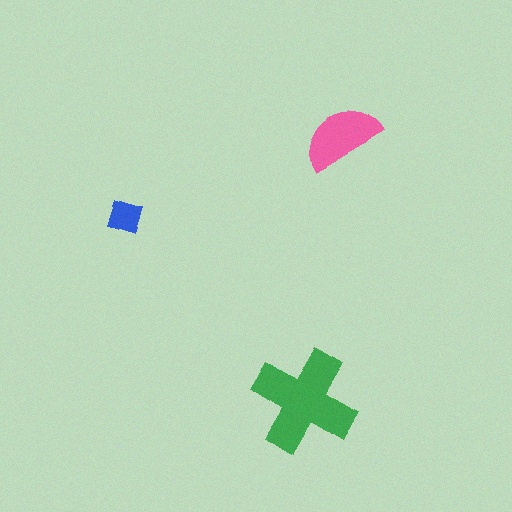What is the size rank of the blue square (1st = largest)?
3rd.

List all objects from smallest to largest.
The blue square, the pink semicircle, the green cross.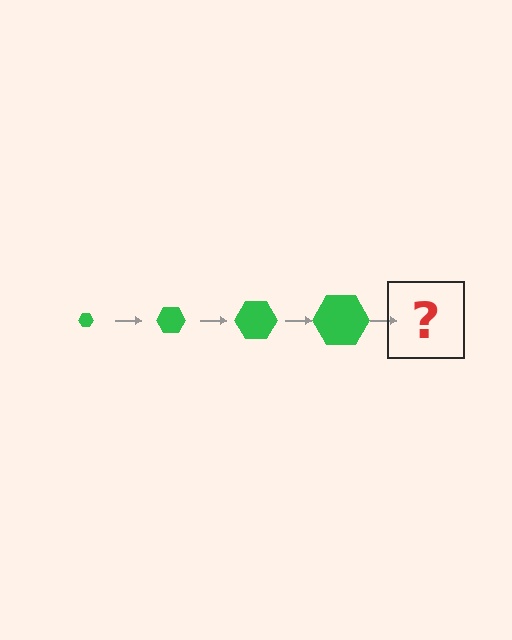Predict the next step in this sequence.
The next step is a green hexagon, larger than the previous one.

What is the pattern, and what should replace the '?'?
The pattern is that the hexagon gets progressively larger each step. The '?' should be a green hexagon, larger than the previous one.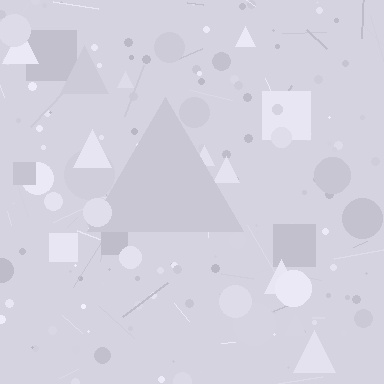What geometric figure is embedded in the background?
A triangle is embedded in the background.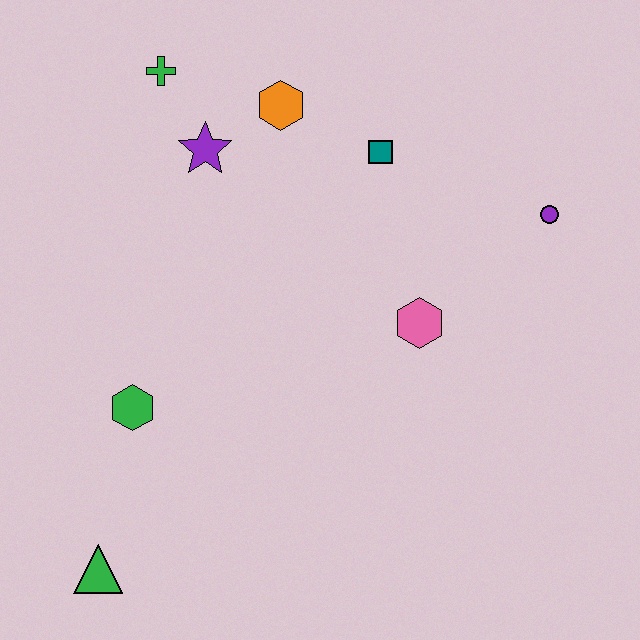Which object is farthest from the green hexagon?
The purple circle is farthest from the green hexagon.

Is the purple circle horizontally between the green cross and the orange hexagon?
No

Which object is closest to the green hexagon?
The green triangle is closest to the green hexagon.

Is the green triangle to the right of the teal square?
No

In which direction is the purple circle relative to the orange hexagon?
The purple circle is to the right of the orange hexagon.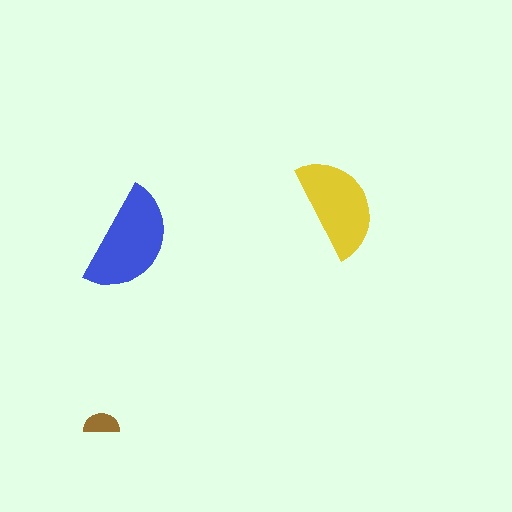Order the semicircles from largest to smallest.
the blue one, the yellow one, the brown one.